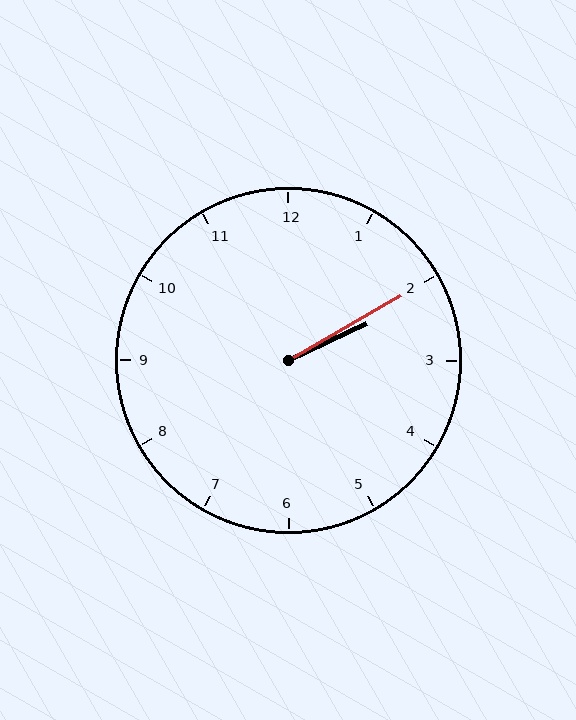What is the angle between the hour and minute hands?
Approximately 5 degrees.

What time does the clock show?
2:10.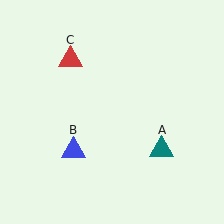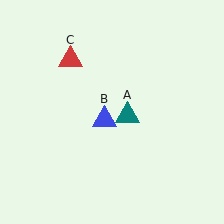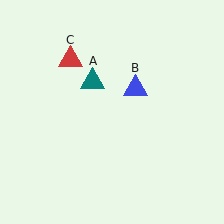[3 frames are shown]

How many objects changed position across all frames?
2 objects changed position: teal triangle (object A), blue triangle (object B).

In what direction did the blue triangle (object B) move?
The blue triangle (object B) moved up and to the right.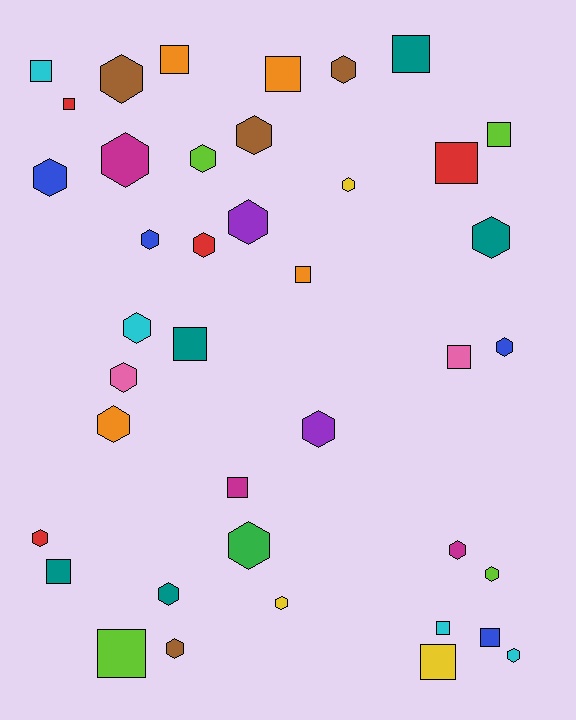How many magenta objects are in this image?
There are 3 magenta objects.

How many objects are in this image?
There are 40 objects.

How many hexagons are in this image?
There are 24 hexagons.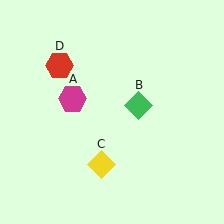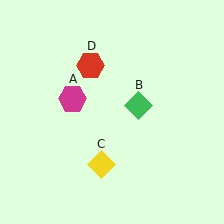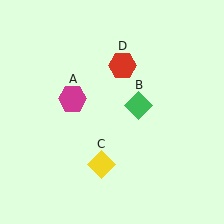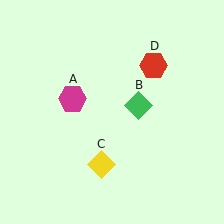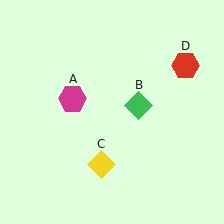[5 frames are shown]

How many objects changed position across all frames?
1 object changed position: red hexagon (object D).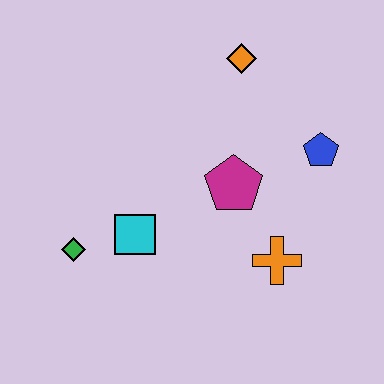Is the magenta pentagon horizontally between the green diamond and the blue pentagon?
Yes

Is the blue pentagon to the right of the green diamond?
Yes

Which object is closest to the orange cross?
The magenta pentagon is closest to the orange cross.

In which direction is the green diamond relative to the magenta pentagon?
The green diamond is to the left of the magenta pentagon.